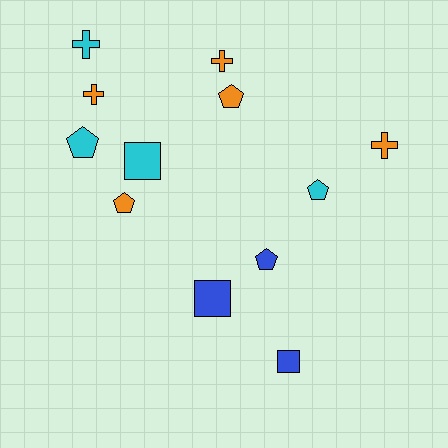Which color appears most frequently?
Orange, with 5 objects.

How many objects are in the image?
There are 12 objects.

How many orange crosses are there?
There are 3 orange crosses.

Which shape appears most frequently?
Pentagon, with 5 objects.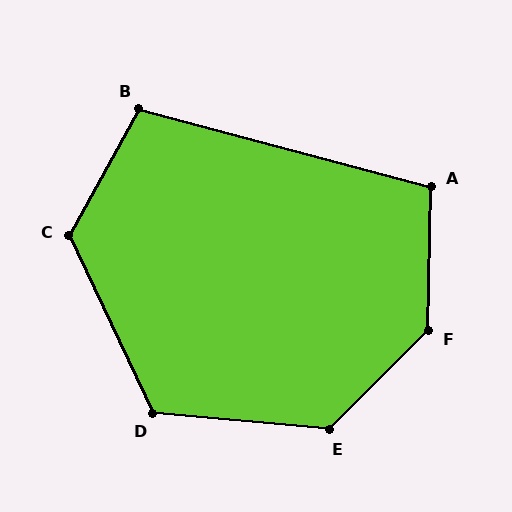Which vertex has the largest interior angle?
F, at approximately 136 degrees.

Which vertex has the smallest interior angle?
B, at approximately 104 degrees.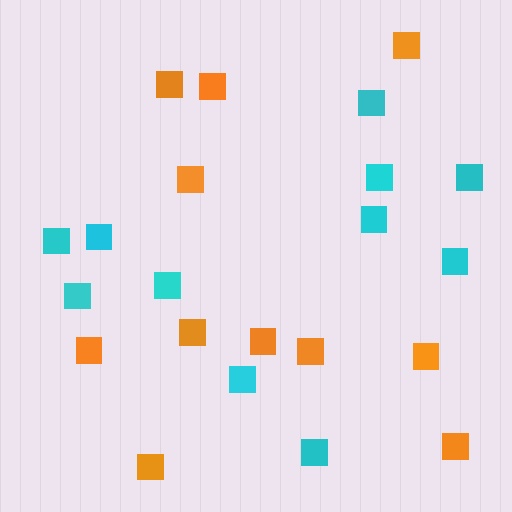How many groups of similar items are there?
There are 2 groups: one group of cyan squares (11) and one group of orange squares (11).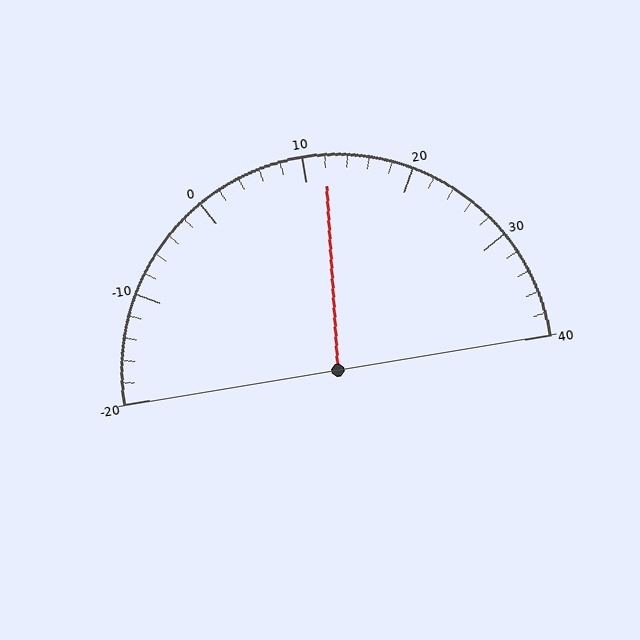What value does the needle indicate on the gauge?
The needle indicates approximately 12.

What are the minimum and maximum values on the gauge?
The gauge ranges from -20 to 40.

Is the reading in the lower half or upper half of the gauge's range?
The reading is in the upper half of the range (-20 to 40).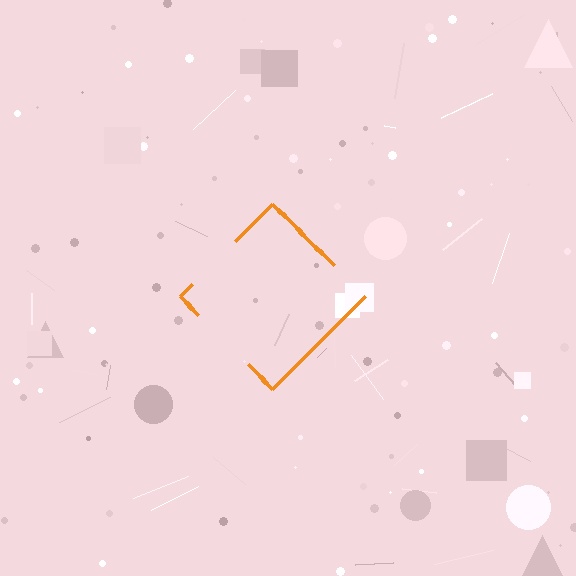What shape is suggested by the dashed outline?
The dashed outline suggests a diamond.